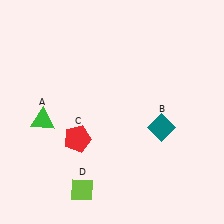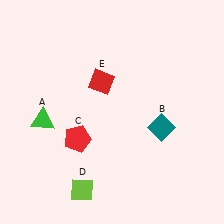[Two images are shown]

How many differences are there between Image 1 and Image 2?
There is 1 difference between the two images.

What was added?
A red diamond (E) was added in Image 2.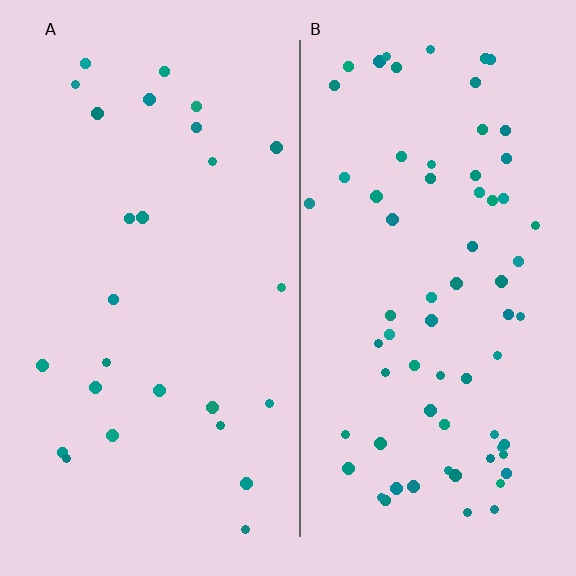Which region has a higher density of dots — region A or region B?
B (the right).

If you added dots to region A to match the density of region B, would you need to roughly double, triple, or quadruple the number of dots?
Approximately triple.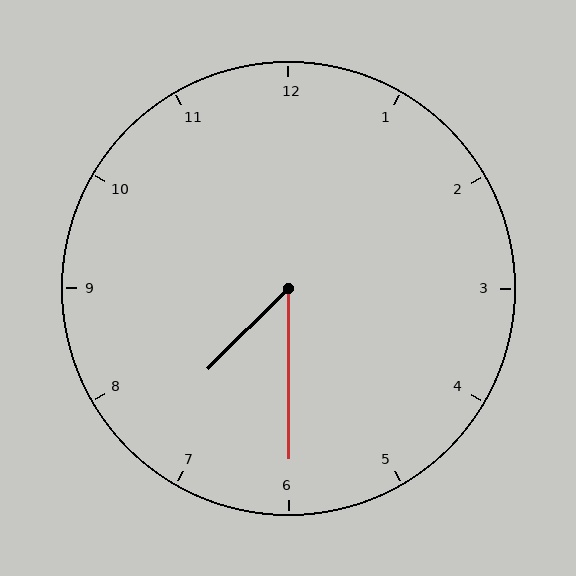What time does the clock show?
7:30.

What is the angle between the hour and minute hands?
Approximately 45 degrees.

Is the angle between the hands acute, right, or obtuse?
It is acute.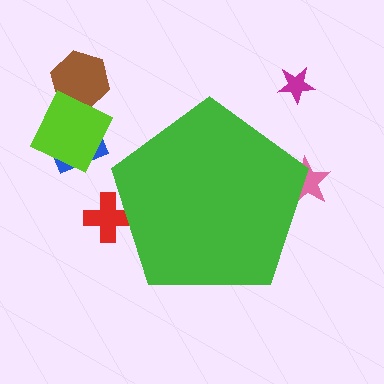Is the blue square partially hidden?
No, the blue square is fully visible.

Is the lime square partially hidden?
No, the lime square is fully visible.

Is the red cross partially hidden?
Yes, the red cross is partially hidden behind the green pentagon.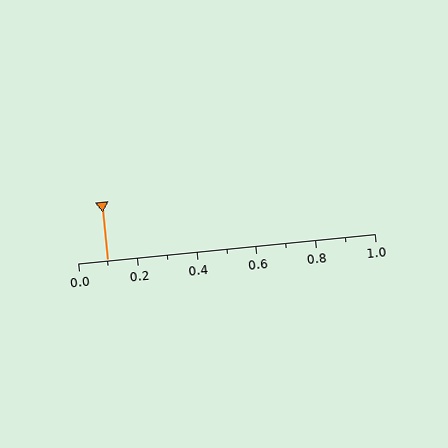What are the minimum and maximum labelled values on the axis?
The axis runs from 0.0 to 1.0.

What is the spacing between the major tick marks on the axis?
The major ticks are spaced 0.2 apart.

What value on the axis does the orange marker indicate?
The marker indicates approximately 0.1.